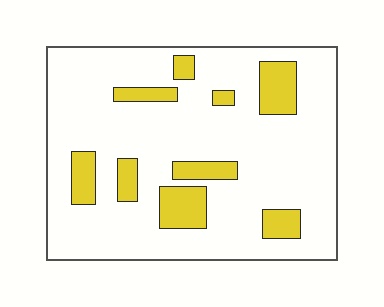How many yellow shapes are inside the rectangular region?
9.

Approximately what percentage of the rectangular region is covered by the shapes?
Approximately 15%.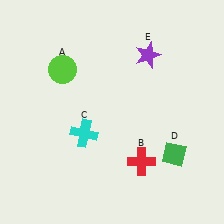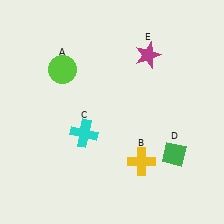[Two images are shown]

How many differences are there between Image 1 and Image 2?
There are 2 differences between the two images.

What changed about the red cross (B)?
In Image 1, B is red. In Image 2, it changed to yellow.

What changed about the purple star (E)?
In Image 1, E is purple. In Image 2, it changed to magenta.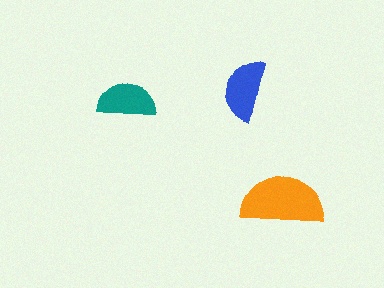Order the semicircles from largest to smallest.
the orange one, the blue one, the teal one.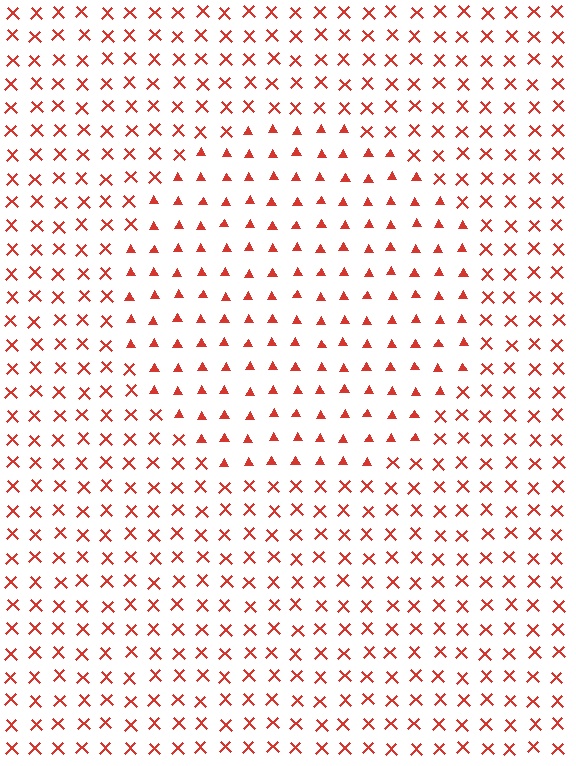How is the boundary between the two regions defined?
The boundary is defined by a change in element shape: triangles inside vs. X marks outside. All elements share the same color and spacing.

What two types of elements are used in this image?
The image uses triangles inside the circle region and X marks outside it.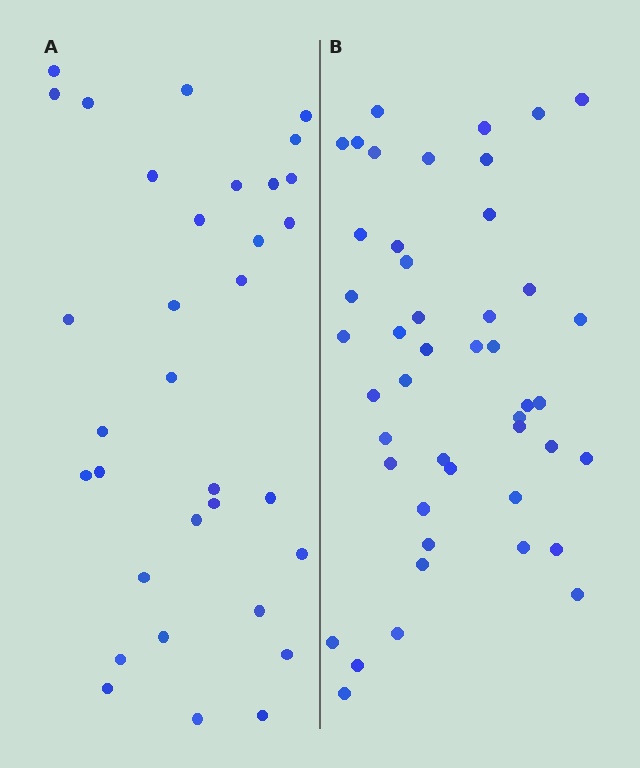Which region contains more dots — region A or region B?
Region B (the right region) has more dots.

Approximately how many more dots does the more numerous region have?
Region B has approximately 15 more dots than region A.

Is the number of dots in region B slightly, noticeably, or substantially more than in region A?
Region B has noticeably more, but not dramatically so. The ratio is roughly 1.4 to 1.